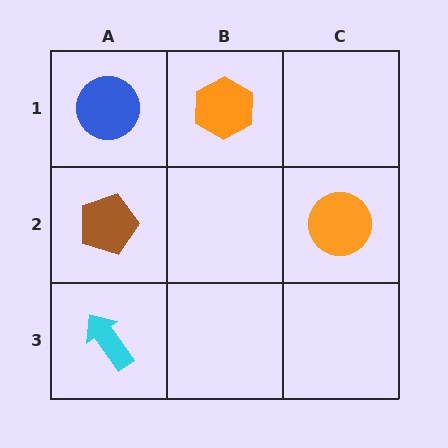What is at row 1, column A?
A blue circle.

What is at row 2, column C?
An orange circle.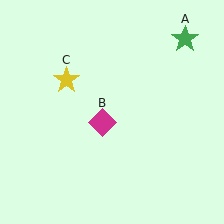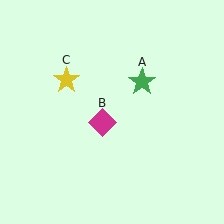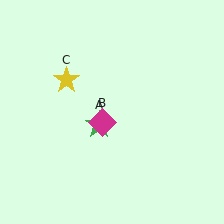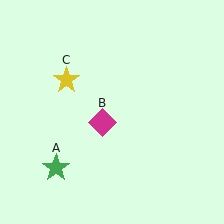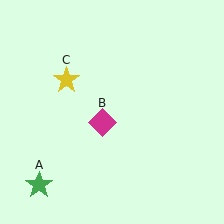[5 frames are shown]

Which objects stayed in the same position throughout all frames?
Magenta diamond (object B) and yellow star (object C) remained stationary.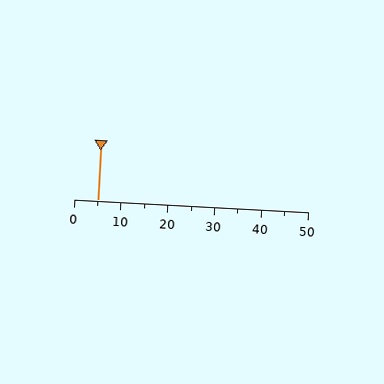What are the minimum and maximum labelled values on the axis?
The axis runs from 0 to 50.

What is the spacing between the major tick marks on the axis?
The major ticks are spaced 10 apart.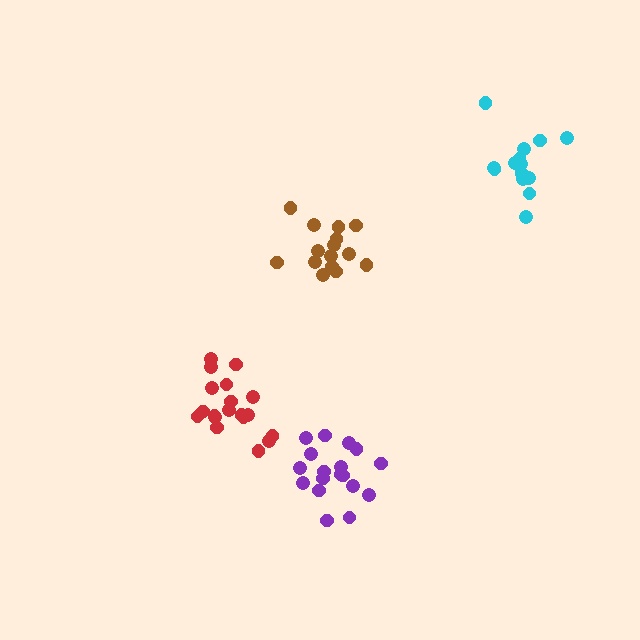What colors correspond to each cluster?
The clusters are colored: cyan, red, brown, purple.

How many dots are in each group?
Group 1: 14 dots, Group 2: 19 dots, Group 3: 15 dots, Group 4: 18 dots (66 total).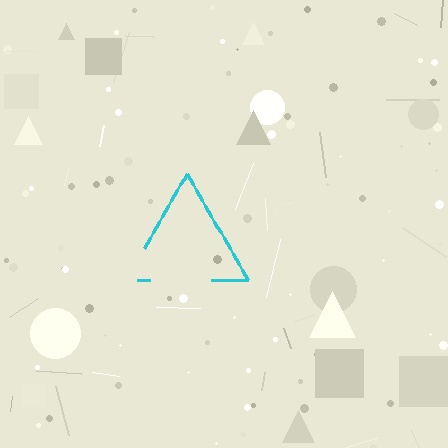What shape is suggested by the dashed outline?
The dashed outline suggests a triangle.